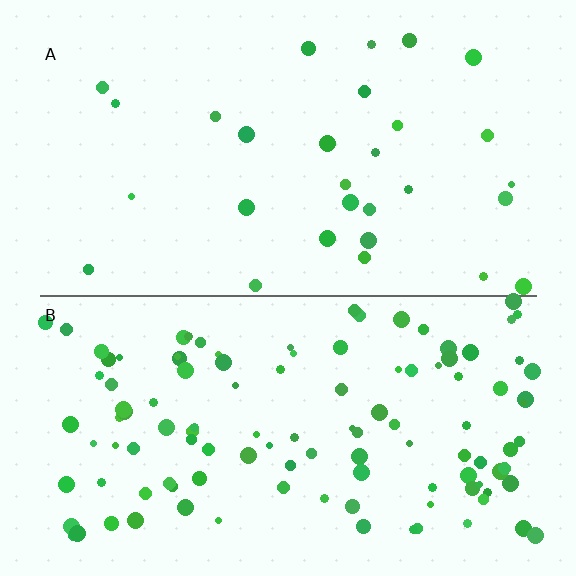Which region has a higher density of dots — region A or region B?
B (the bottom).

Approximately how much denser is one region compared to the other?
Approximately 4.0× — region B over region A.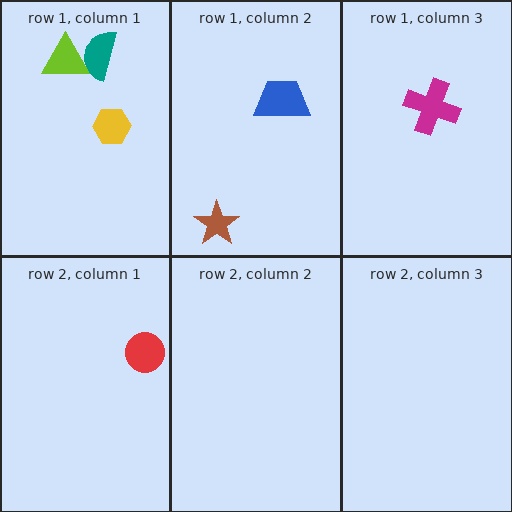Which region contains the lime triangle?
The row 1, column 1 region.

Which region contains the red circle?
The row 2, column 1 region.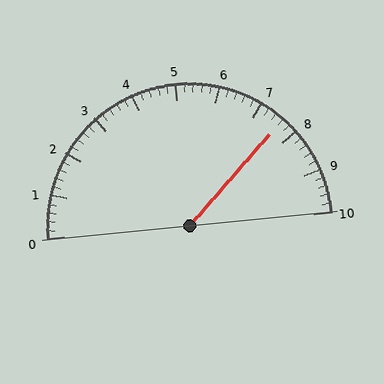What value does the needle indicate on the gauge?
The needle indicates approximately 7.6.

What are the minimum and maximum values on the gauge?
The gauge ranges from 0 to 10.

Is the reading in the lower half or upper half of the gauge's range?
The reading is in the upper half of the range (0 to 10).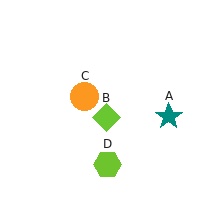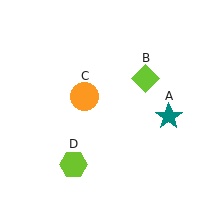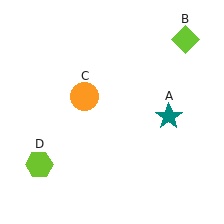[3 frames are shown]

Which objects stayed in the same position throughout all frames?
Teal star (object A) and orange circle (object C) remained stationary.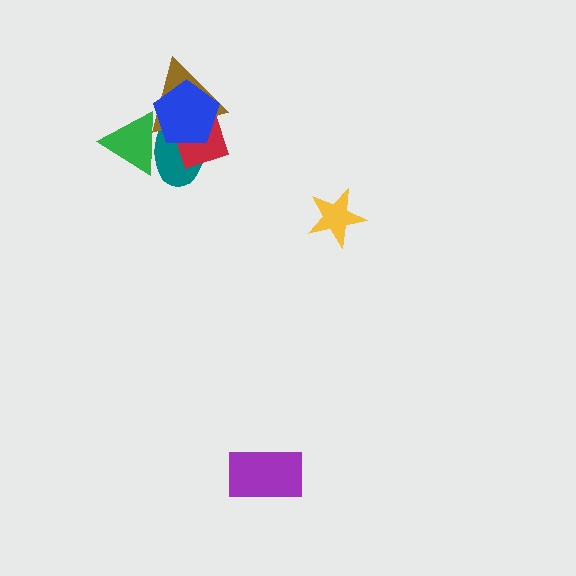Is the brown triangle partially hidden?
Yes, it is partially covered by another shape.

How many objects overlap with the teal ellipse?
4 objects overlap with the teal ellipse.